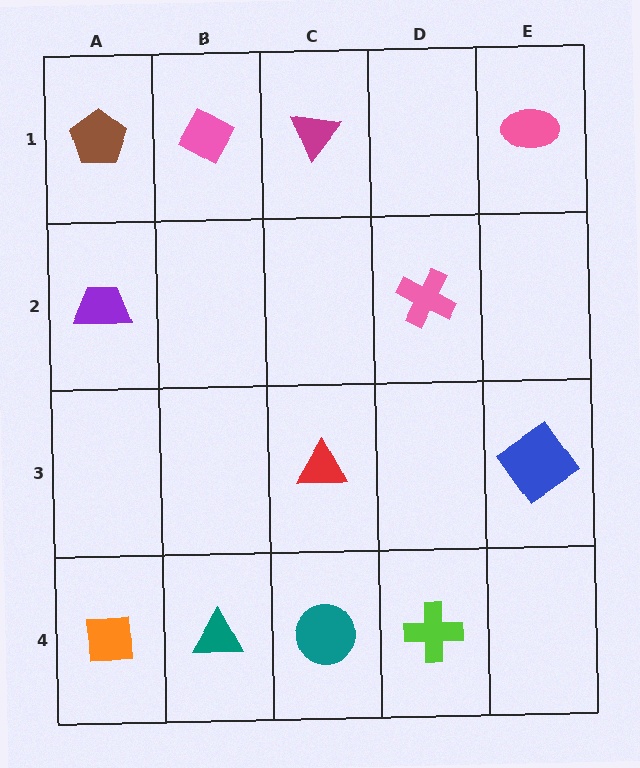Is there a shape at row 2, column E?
No, that cell is empty.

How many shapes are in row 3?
2 shapes.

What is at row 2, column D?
A pink cross.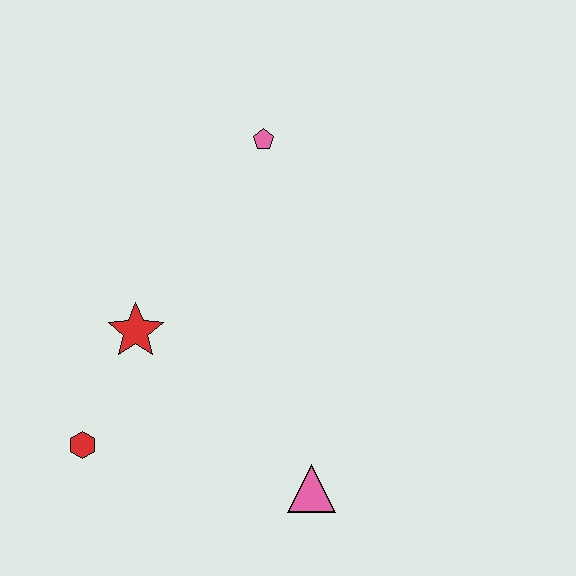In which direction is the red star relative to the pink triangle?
The red star is to the left of the pink triangle.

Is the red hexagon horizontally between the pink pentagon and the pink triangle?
No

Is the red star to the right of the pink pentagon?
No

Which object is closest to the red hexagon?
The red star is closest to the red hexagon.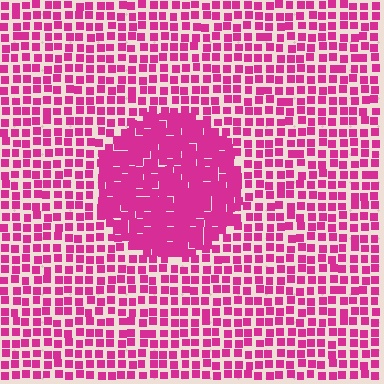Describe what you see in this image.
The image contains small magenta elements arranged at two different densities. A circle-shaped region is visible where the elements are more densely packed than the surrounding area.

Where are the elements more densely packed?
The elements are more densely packed inside the circle boundary.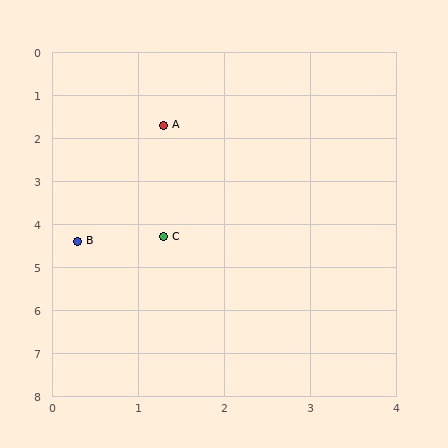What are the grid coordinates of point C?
Point C is at approximately (1.3, 4.3).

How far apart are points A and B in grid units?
Points A and B are about 2.9 grid units apart.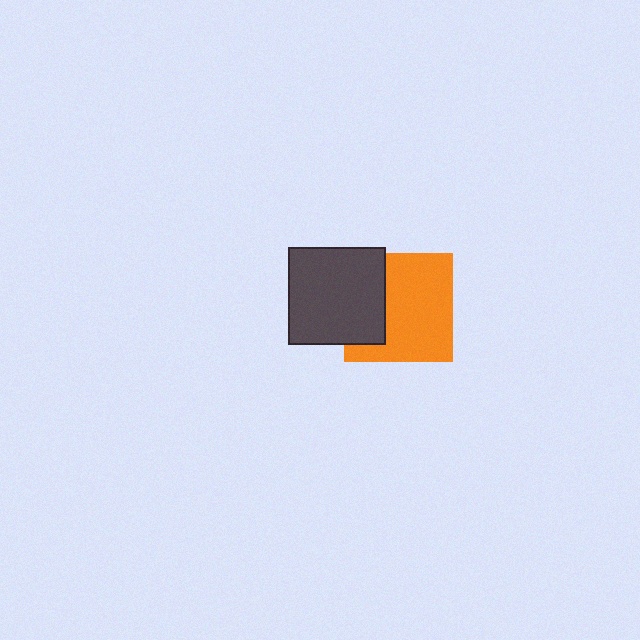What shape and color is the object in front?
The object in front is a dark gray square.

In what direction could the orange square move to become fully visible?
The orange square could move right. That would shift it out from behind the dark gray square entirely.